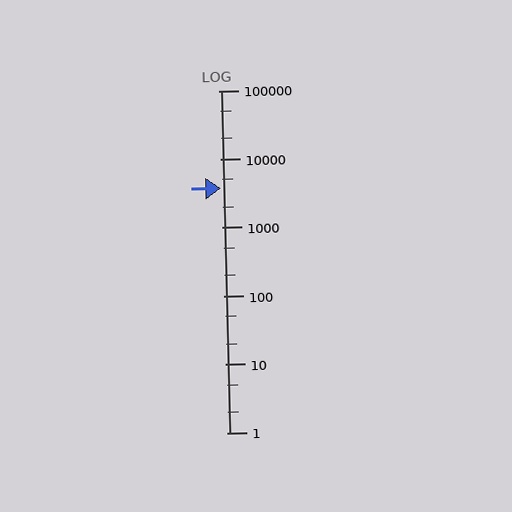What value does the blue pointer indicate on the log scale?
The pointer indicates approximately 3800.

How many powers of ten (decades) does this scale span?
The scale spans 5 decades, from 1 to 100000.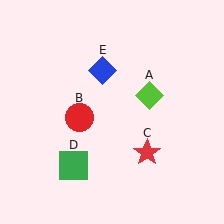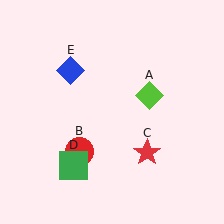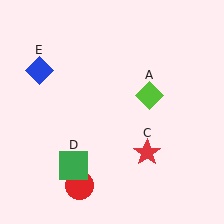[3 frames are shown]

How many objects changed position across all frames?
2 objects changed position: red circle (object B), blue diamond (object E).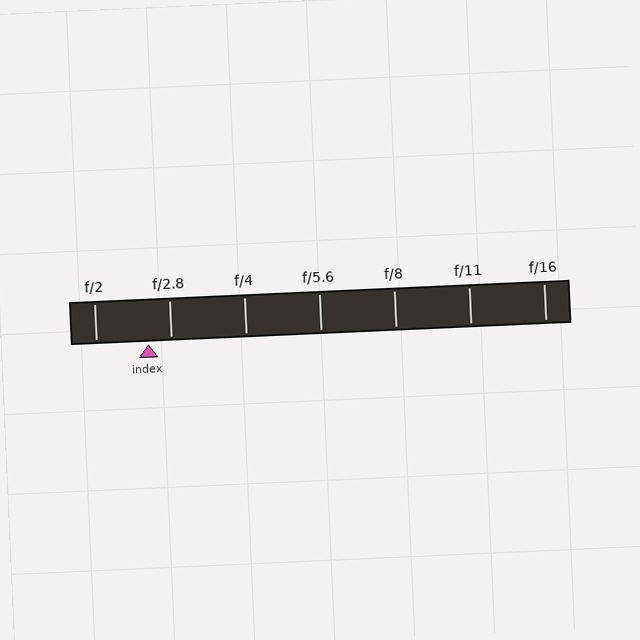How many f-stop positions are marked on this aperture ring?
There are 7 f-stop positions marked.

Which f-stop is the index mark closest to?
The index mark is closest to f/2.8.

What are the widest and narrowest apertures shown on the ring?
The widest aperture shown is f/2 and the narrowest is f/16.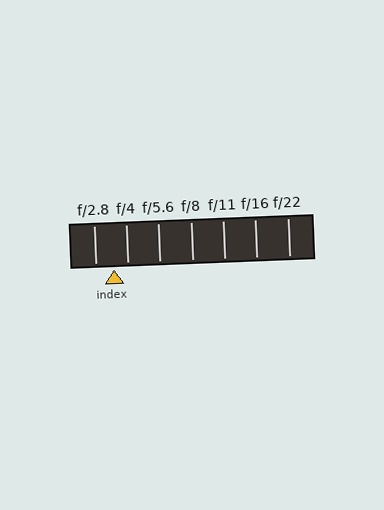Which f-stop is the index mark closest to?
The index mark is closest to f/4.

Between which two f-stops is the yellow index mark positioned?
The index mark is between f/2.8 and f/4.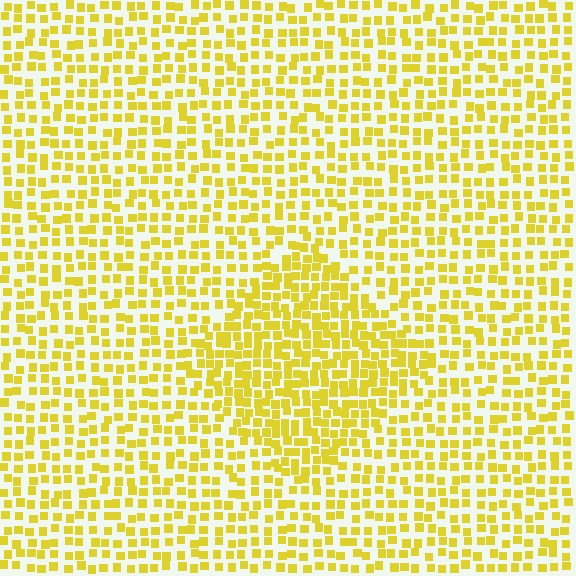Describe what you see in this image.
The image contains small yellow elements arranged at two different densities. A diamond-shaped region is visible where the elements are more densely packed than the surrounding area.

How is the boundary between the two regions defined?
The boundary is defined by a change in element density (approximately 1.6x ratio). All elements are the same color, size, and shape.